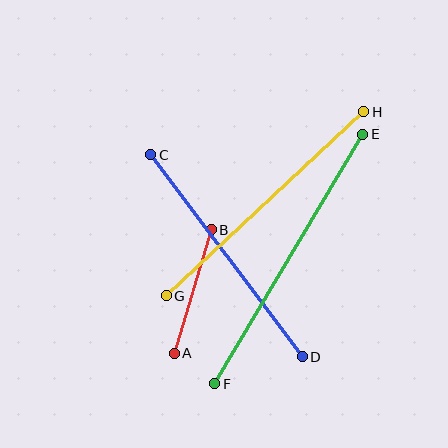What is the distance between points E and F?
The distance is approximately 291 pixels.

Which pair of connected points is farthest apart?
Points E and F are farthest apart.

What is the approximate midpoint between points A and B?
The midpoint is at approximately (193, 291) pixels.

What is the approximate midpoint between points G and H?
The midpoint is at approximately (265, 204) pixels.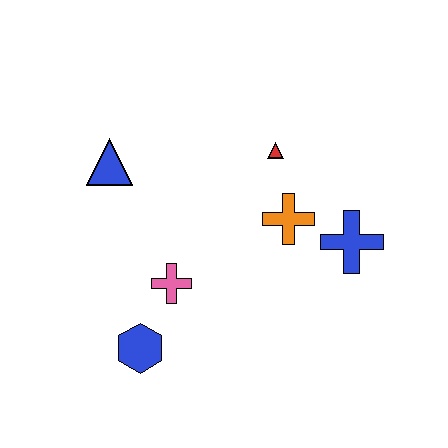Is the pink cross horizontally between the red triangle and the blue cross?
No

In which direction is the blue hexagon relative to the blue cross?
The blue hexagon is to the left of the blue cross.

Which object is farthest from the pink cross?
The blue cross is farthest from the pink cross.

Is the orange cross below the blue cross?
No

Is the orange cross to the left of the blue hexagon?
No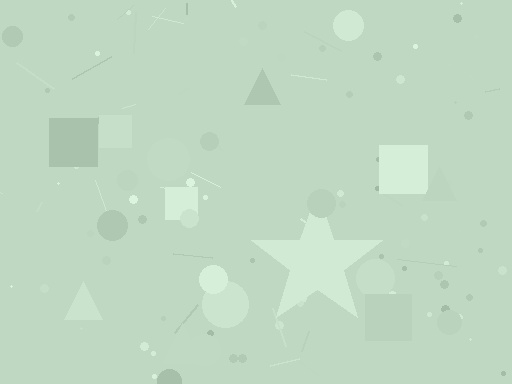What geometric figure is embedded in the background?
A star is embedded in the background.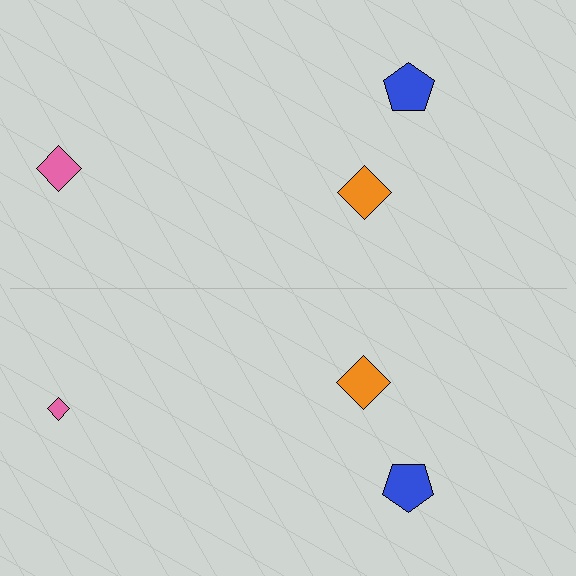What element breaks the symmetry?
The pink diamond on the bottom side has a different size than its mirror counterpart.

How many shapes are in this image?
There are 6 shapes in this image.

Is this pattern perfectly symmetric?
No, the pattern is not perfectly symmetric. The pink diamond on the bottom side has a different size than its mirror counterpart.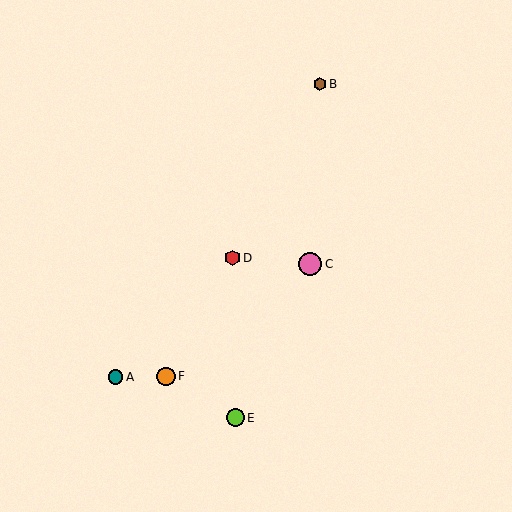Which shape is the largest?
The pink circle (labeled C) is the largest.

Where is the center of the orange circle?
The center of the orange circle is at (166, 376).